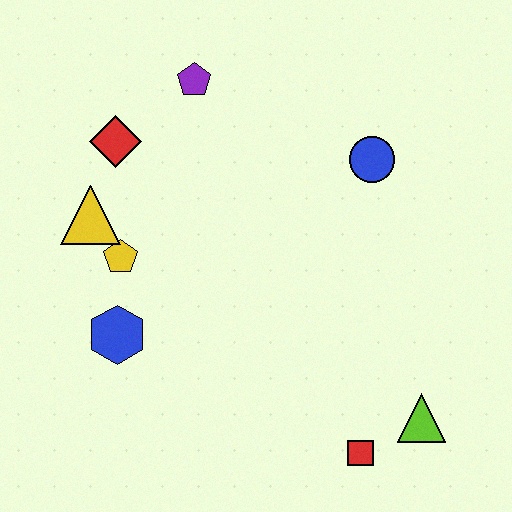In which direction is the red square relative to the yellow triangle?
The red square is to the right of the yellow triangle.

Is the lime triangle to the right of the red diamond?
Yes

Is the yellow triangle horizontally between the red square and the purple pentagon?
No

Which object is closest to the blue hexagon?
The yellow pentagon is closest to the blue hexagon.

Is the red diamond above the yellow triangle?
Yes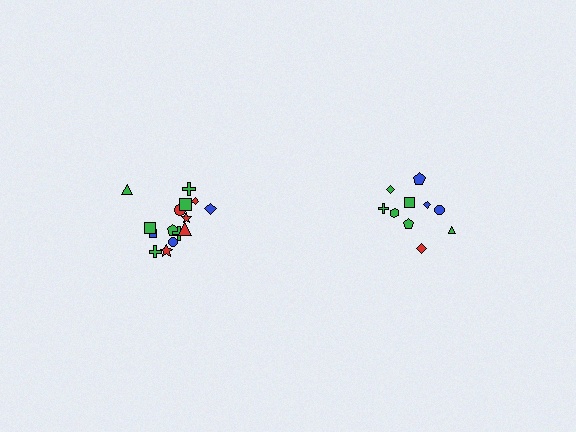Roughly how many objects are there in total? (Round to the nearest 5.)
Roughly 25 objects in total.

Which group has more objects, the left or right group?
The left group.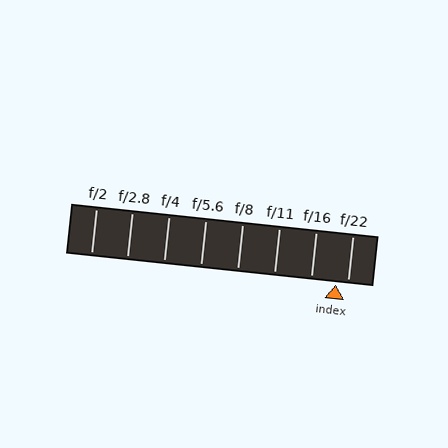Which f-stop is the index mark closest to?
The index mark is closest to f/22.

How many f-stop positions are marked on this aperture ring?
There are 8 f-stop positions marked.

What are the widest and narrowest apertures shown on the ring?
The widest aperture shown is f/2 and the narrowest is f/22.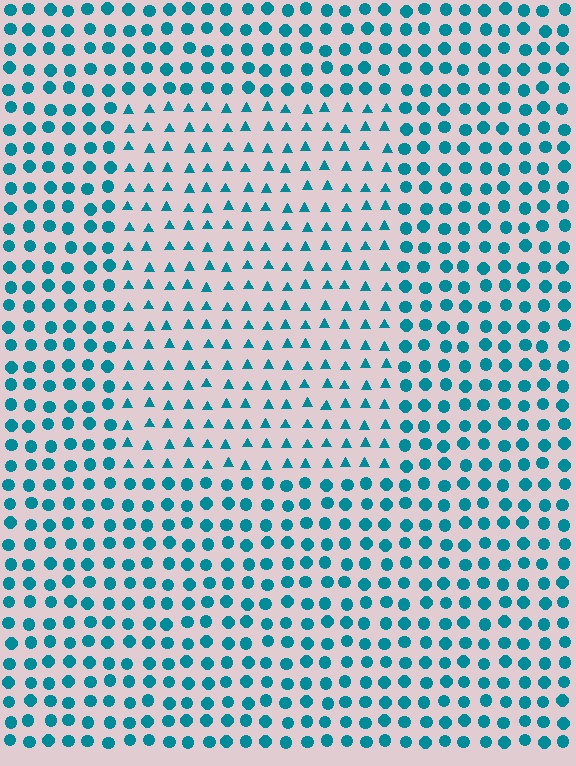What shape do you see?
I see a rectangle.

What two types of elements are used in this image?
The image uses triangles inside the rectangle region and circles outside it.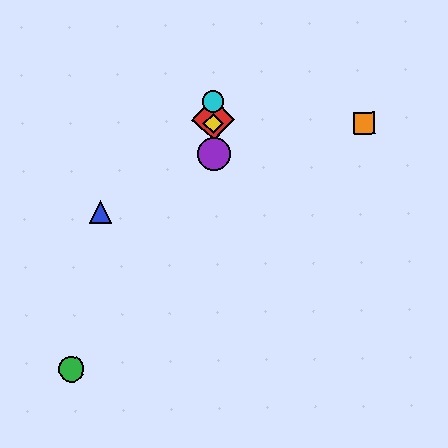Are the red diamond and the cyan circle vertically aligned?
Yes, both are at x≈213.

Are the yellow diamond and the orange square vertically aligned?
No, the yellow diamond is at x≈213 and the orange square is at x≈364.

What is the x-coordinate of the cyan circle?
The cyan circle is at x≈213.